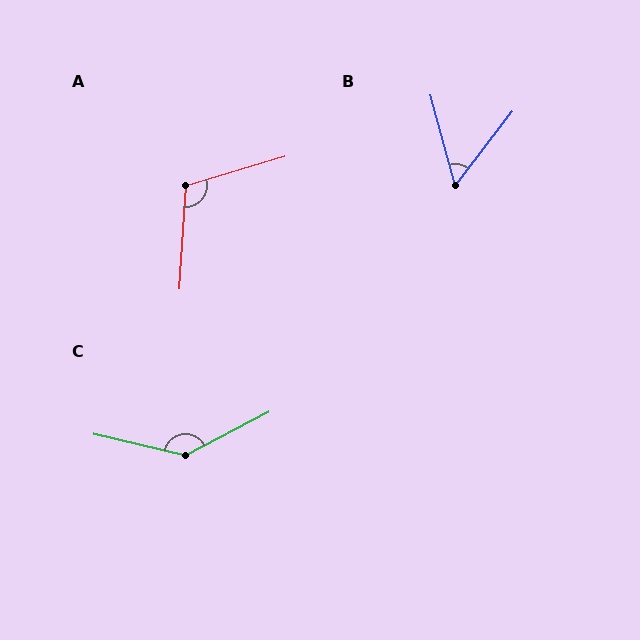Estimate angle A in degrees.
Approximately 110 degrees.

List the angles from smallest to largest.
B (52°), A (110°), C (139°).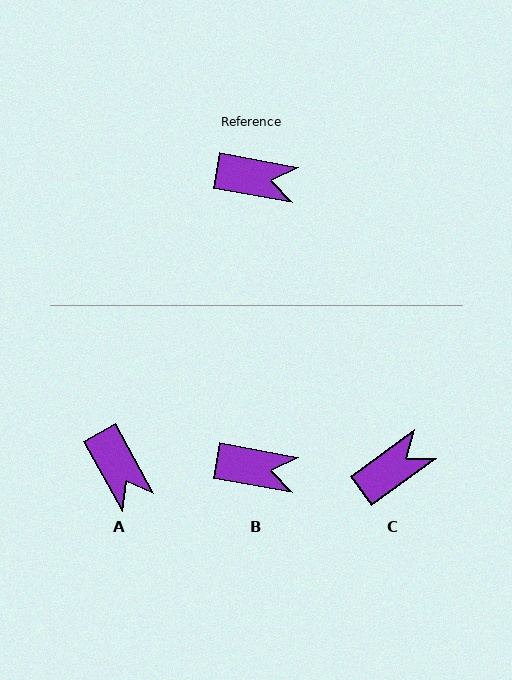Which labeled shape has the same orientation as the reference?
B.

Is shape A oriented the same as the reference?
No, it is off by about 51 degrees.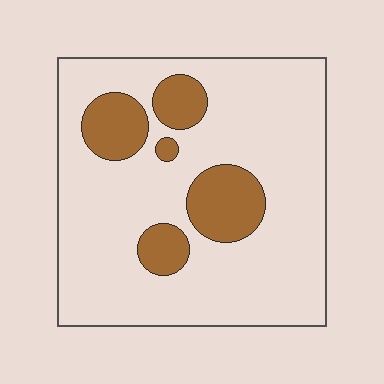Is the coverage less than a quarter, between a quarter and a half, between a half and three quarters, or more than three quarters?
Less than a quarter.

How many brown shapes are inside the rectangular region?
5.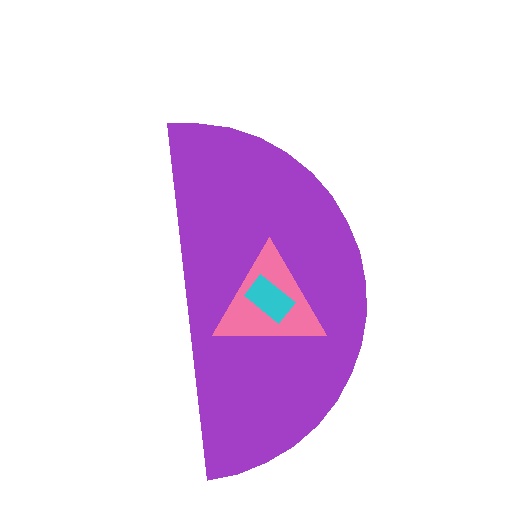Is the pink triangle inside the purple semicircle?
Yes.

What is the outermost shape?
The purple semicircle.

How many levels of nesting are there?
3.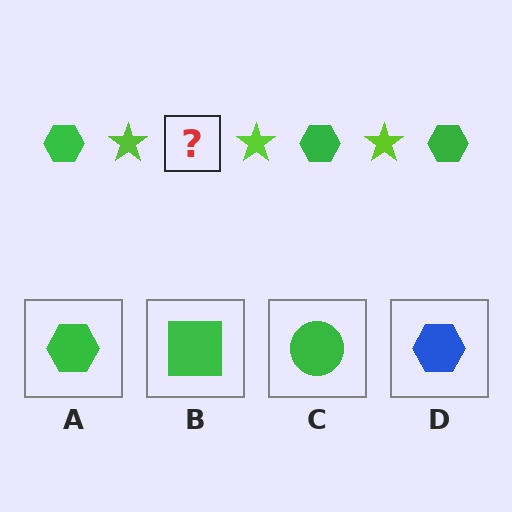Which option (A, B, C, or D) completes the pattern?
A.